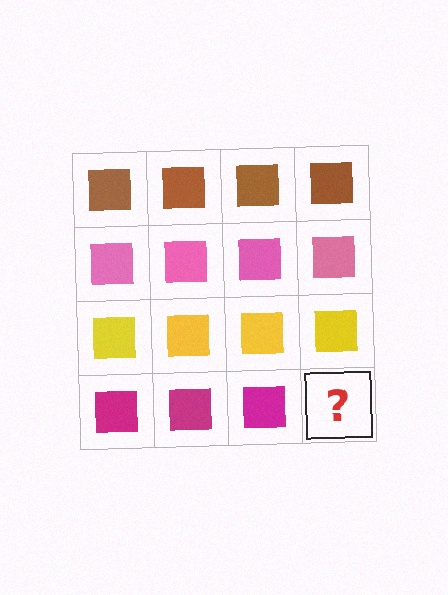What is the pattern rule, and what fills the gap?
The rule is that each row has a consistent color. The gap should be filled with a magenta square.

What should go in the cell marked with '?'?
The missing cell should contain a magenta square.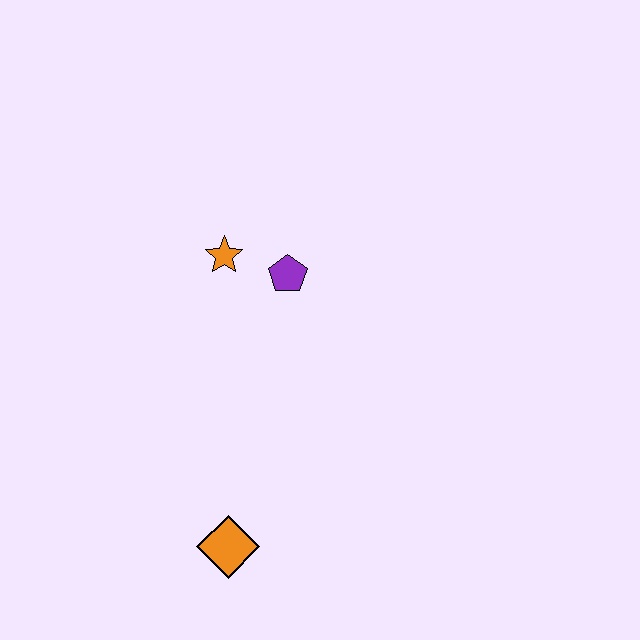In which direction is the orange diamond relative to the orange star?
The orange diamond is below the orange star.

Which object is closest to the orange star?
The purple pentagon is closest to the orange star.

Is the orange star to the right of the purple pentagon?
No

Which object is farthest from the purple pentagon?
The orange diamond is farthest from the purple pentagon.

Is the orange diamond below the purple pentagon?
Yes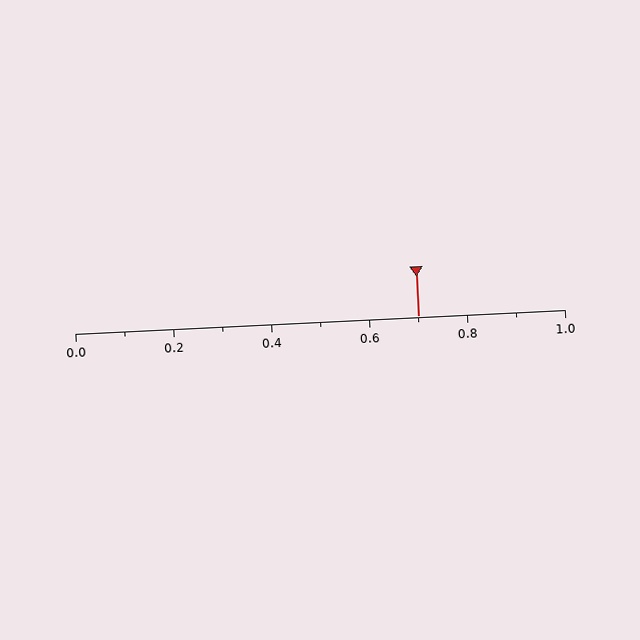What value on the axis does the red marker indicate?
The marker indicates approximately 0.7.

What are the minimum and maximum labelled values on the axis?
The axis runs from 0.0 to 1.0.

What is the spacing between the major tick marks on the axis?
The major ticks are spaced 0.2 apart.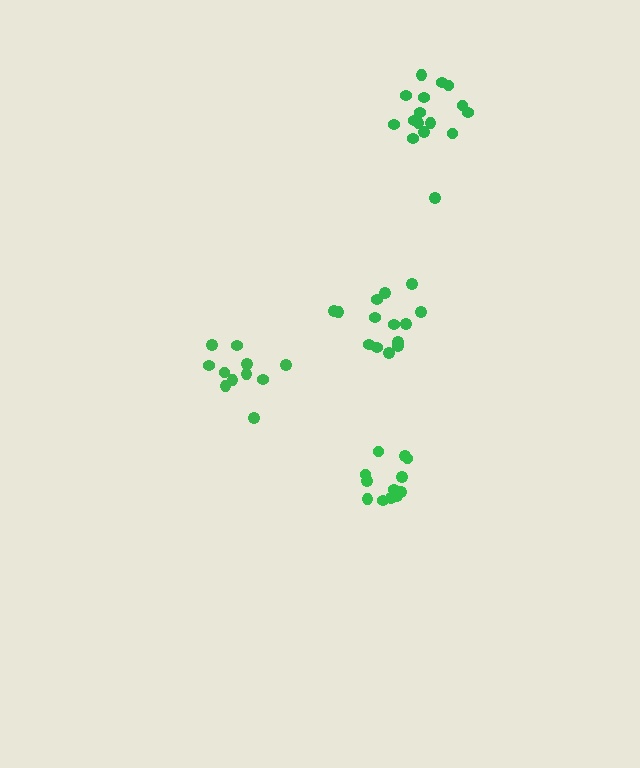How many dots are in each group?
Group 1: 16 dots, Group 2: 14 dots, Group 3: 12 dots, Group 4: 11 dots (53 total).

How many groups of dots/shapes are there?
There are 4 groups.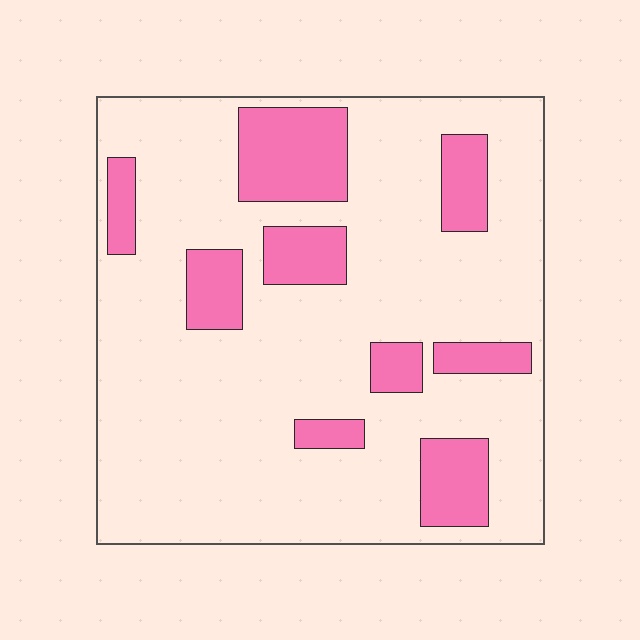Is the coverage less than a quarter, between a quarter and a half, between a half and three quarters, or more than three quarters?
Less than a quarter.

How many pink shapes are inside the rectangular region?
9.